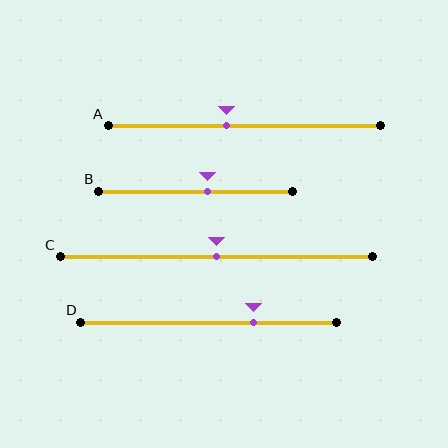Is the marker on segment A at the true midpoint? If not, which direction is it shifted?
No, the marker on segment A is shifted to the left by about 7% of the segment length.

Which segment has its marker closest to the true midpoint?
Segment C has its marker closest to the true midpoint.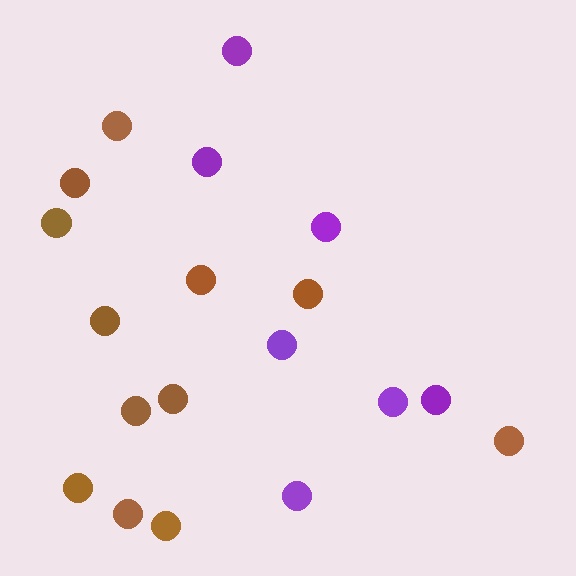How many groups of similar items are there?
There are 2 groups: one group of purple circles (7) and one group of brown circles (12).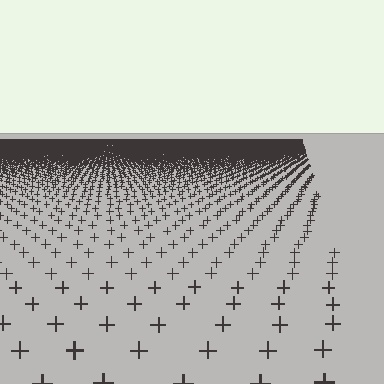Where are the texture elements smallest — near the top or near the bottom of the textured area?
Near the top.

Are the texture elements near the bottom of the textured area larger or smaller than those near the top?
Larger. Near the bottom, elements are closer to the viewer and appear at a bigger on-screen size.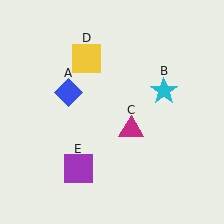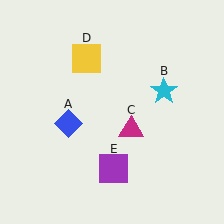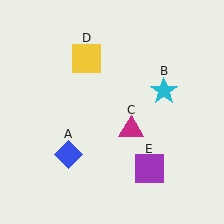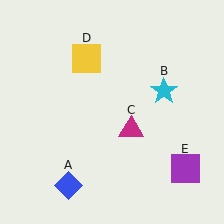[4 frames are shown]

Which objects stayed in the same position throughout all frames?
Cyan star (object B) and magenta triangle (object C) and yellow square (object D) remained stationary.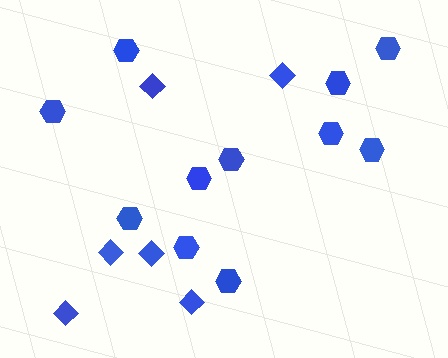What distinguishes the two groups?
There are 2 groups: one group of hexagons (11) and one group of diamonds (6).